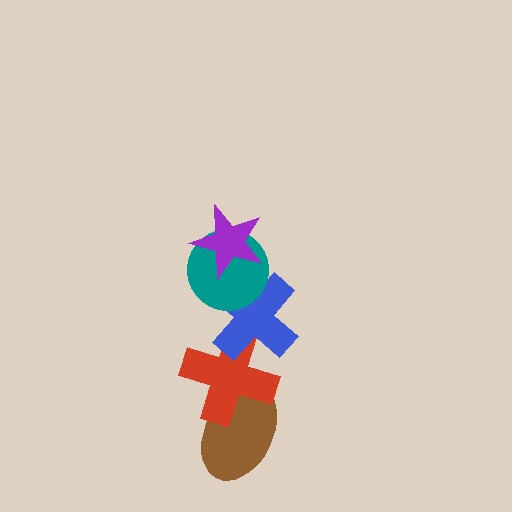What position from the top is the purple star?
The purple star is 1st from the top.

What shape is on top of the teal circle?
The purple star is on top of the teal circle.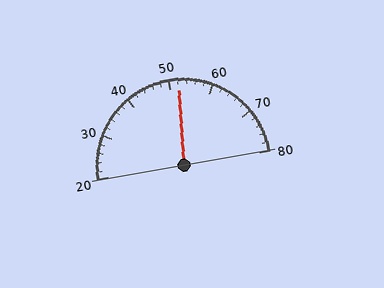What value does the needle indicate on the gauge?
The needle indicates approximately 52.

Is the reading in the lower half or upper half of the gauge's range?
The reading is in the upper half of the range (20 to 80).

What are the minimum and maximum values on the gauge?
The gauge ranges from 20 to 80.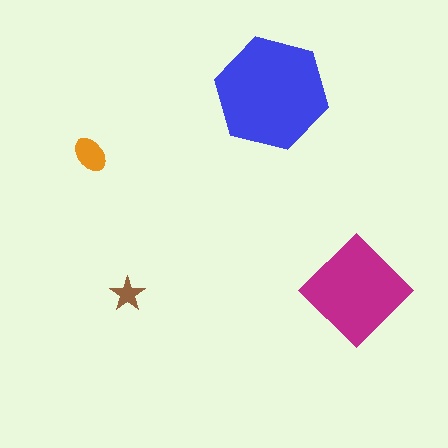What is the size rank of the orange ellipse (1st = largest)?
3rd.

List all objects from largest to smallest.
The blue hexagon, the magenta diamond, the orange ellipse, the brown star.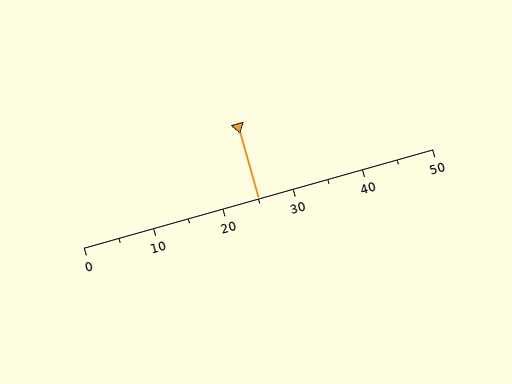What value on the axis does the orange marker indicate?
The marker indicates approximately 25.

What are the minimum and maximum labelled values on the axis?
The axis runs from 0 to 50.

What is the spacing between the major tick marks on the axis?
The major ticks are spaced 10 apart.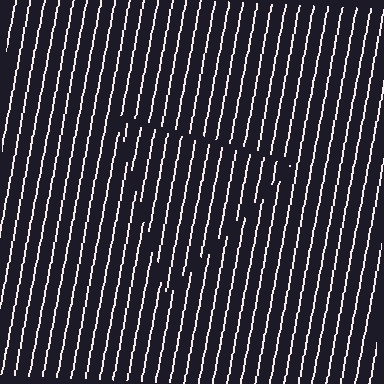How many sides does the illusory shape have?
3 sides — the line-ends trace a triangle.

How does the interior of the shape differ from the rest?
The interior of the shape contains the same grating, shifted by half a period — the contour is defined by the phase discontinuity where line-ends from the inner and outer gratings abut.